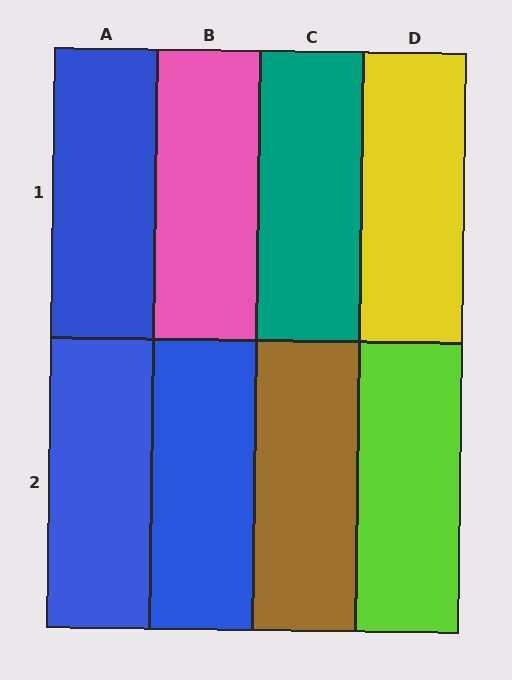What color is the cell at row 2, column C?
Brown.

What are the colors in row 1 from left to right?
Blue, pink, teal, yellow.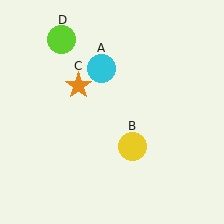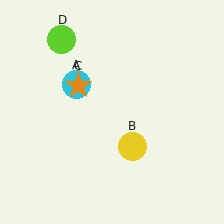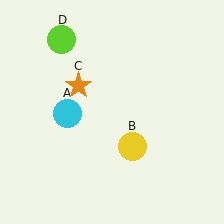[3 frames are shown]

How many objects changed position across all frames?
1 object changed position: cyan circle (object A).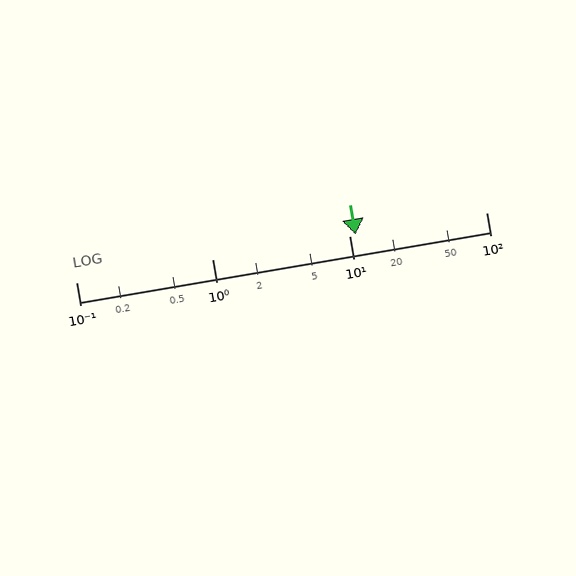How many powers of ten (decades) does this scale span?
The scale spans 3 decades, from 0.1 to 100.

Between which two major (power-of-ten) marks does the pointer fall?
The pointer is between 10 and 100.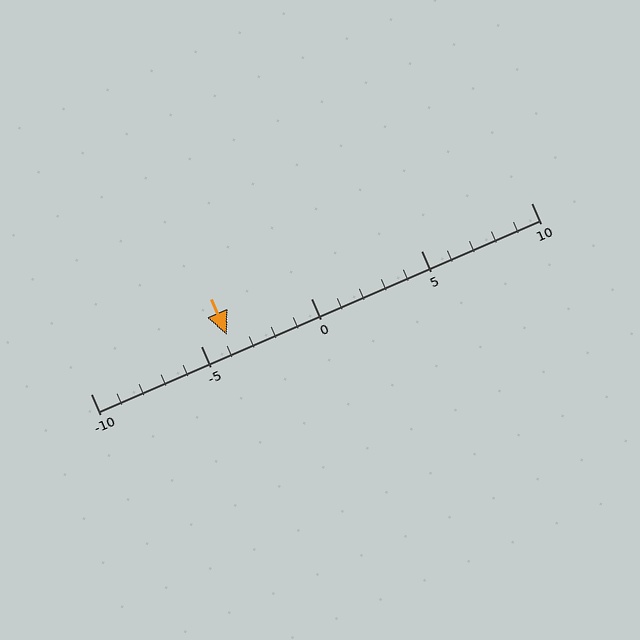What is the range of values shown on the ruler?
The ruler shows values from -10 to 10.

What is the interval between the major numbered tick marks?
The major tick marks are spaced 5 units apart.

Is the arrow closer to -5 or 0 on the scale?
The arrow is closer to -5.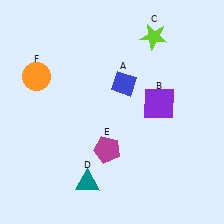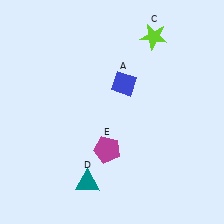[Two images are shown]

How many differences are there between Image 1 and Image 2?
There are 2 differences between the two images.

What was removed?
The purple square (B), the orange circle (F) were removed in Image 2.